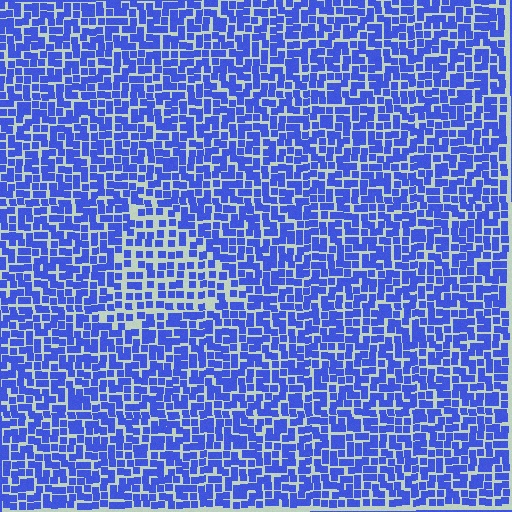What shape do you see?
I see a triangle.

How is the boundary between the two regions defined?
The boundary is defined by a change in element density (approximately 1.6x ratio). All elements are the same color, size, and shape.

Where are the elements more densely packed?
The elements are more densely packed outside the triangle boundary.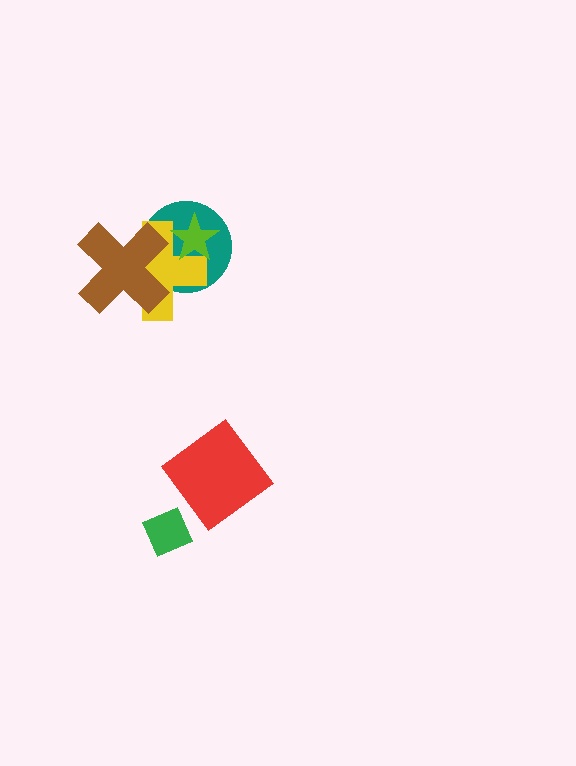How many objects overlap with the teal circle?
3 objects overlap with the teal circle.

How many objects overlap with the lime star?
2 objects overlap with the lime star.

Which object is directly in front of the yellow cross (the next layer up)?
The lime star is directly in front of the yellow cross.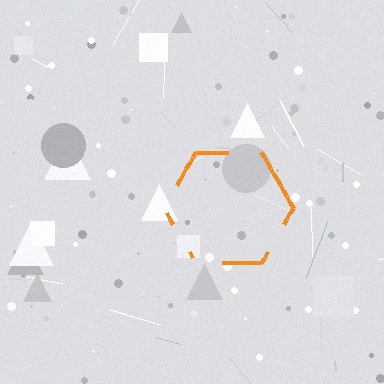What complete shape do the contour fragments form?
The contour fragments form a hexagon.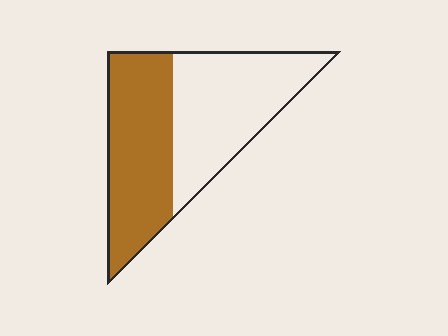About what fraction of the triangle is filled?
About one half (1/2).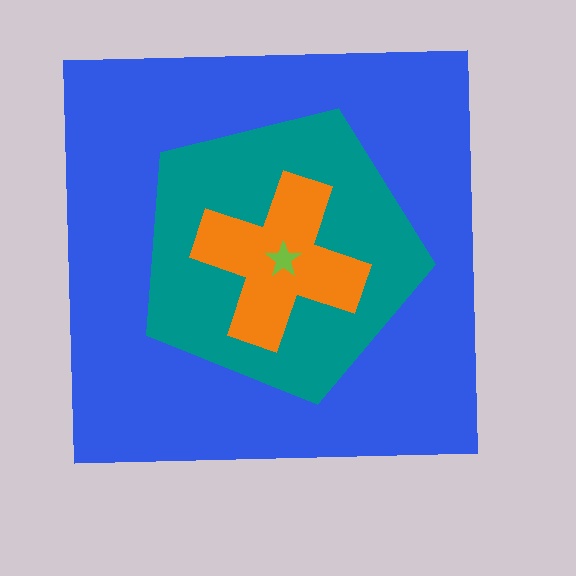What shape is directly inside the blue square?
The teal pentagon.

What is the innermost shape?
The lime star.